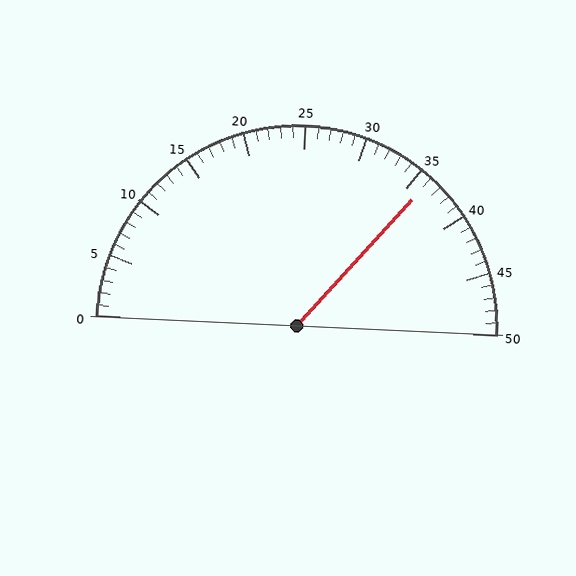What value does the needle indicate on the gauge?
The needle indicates approximately 36.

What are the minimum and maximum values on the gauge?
The gauge ranges from 0 to 50.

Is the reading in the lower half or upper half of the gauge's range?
The reading is in the upper half of the range (0 to 50).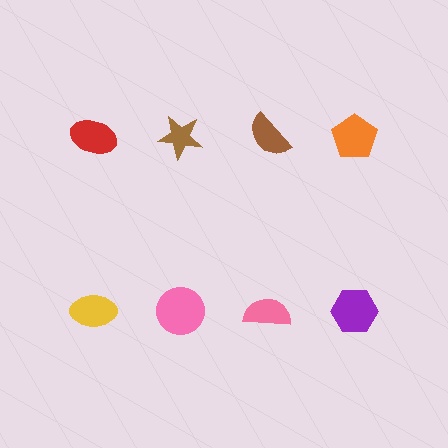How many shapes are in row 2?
4 shapes.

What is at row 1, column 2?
A brown star.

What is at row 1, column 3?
A brown semicircle.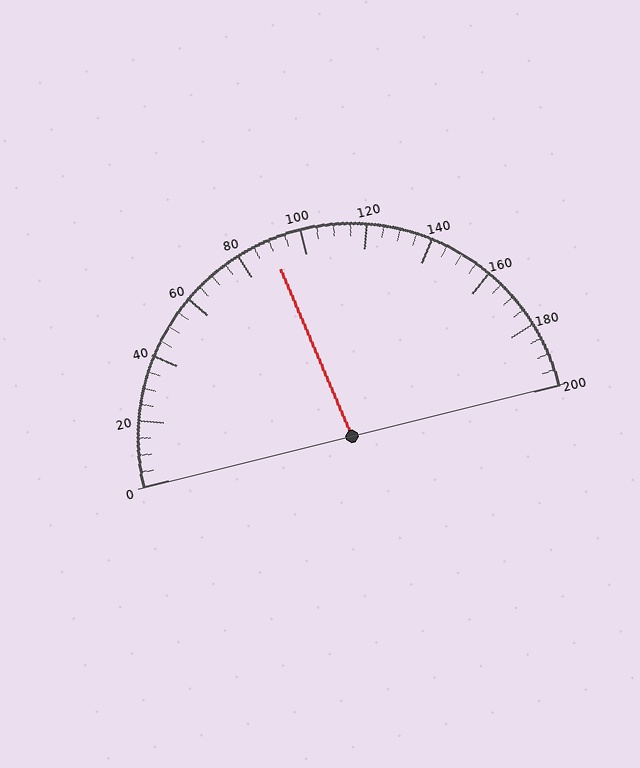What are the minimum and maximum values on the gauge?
The gauge ranges from 0 to 200.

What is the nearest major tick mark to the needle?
The nearest major tick mark is 80.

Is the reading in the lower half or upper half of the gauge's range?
The reading is in the lower half of the range (0 to 200).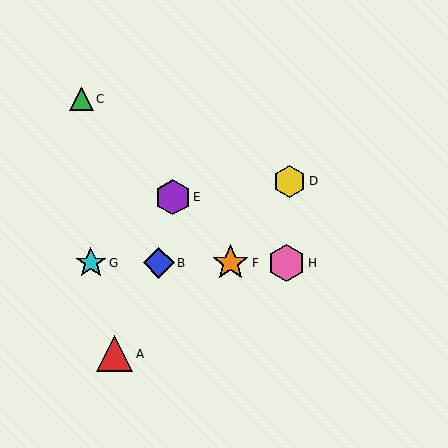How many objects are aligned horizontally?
4 objects (B, F, G, H) are aligned horizontally.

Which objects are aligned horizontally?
Objects B, F, G, H are aligned horizontally.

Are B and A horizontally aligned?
No, B is at y≈263 and A is at y≈354.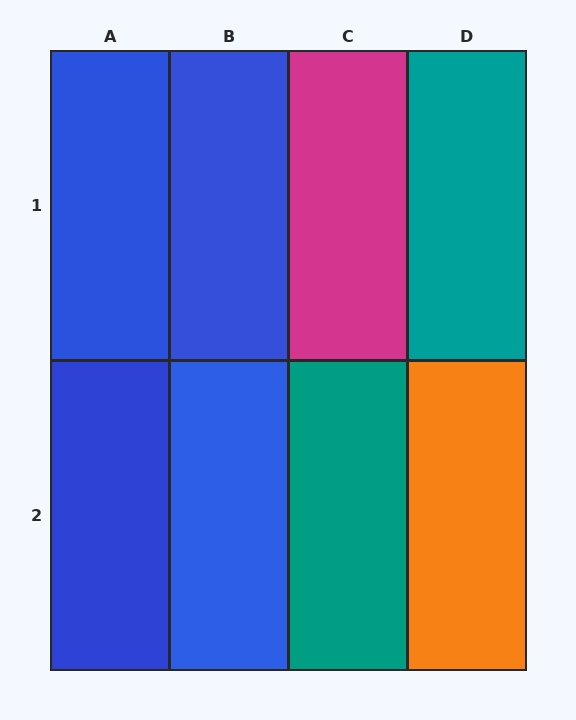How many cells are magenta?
1 cell is magenta.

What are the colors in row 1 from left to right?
Blue, blue, magenta, teal.